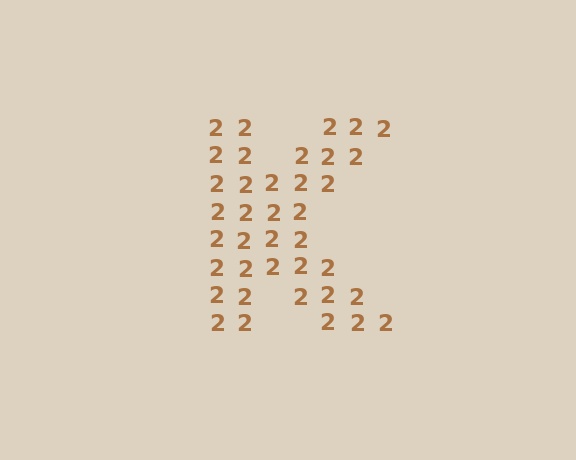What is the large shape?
The large shape is the letter K.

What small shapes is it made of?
It is made of small digit 2's.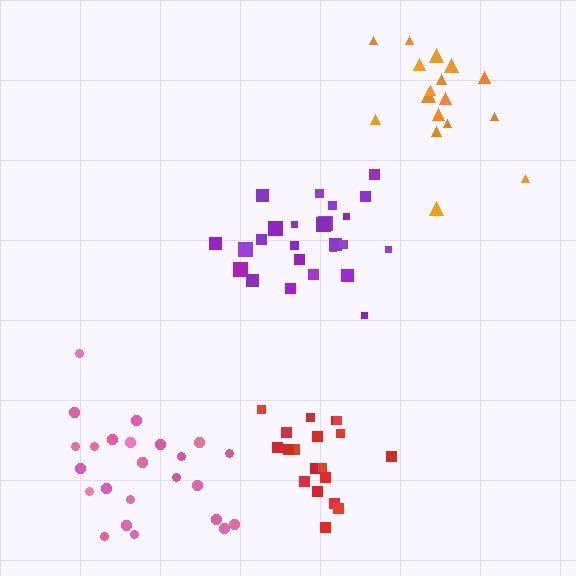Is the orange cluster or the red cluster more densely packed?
Red.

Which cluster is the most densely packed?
Purple.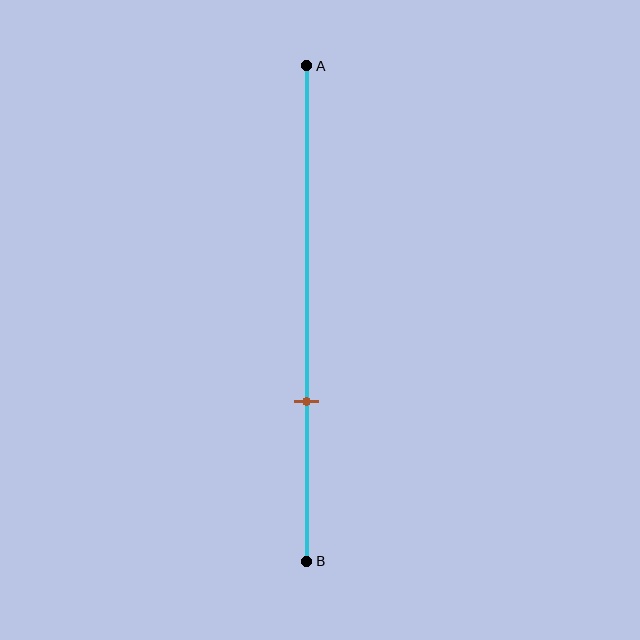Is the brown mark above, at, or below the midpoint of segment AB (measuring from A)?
The brown mark is below the midpoint of segment AB.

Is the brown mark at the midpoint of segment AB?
No, the mark is at about 70% from A, not at the 50% midpoint.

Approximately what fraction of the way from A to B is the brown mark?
The brown mark is approximately 70% of the way from A to B.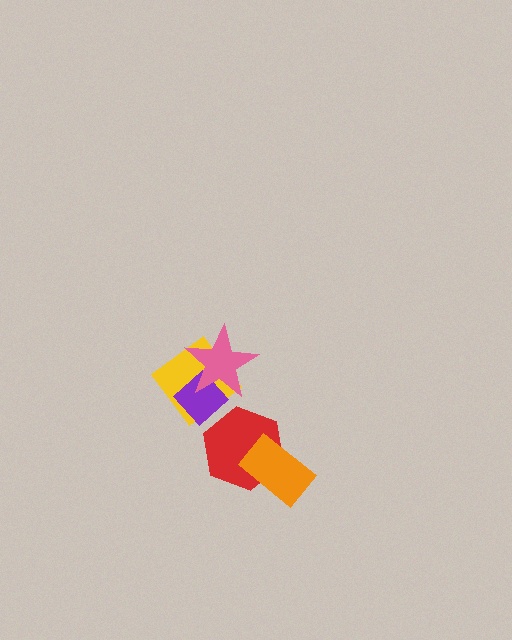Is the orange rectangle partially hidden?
No, no other shape covers it.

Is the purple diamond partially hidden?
Yes, it is partially covered by another shape.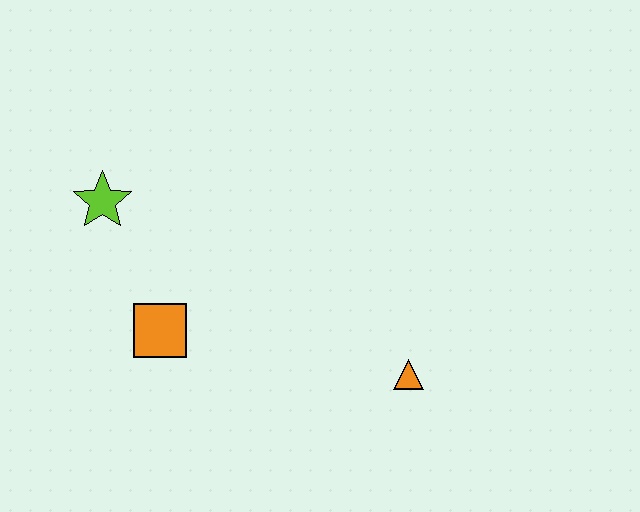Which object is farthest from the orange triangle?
The lime star is farthest from the orange triangle.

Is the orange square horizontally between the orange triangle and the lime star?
Yes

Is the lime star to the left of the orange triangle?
Yes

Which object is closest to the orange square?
The lime star is closest to the orange square.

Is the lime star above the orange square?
Yes